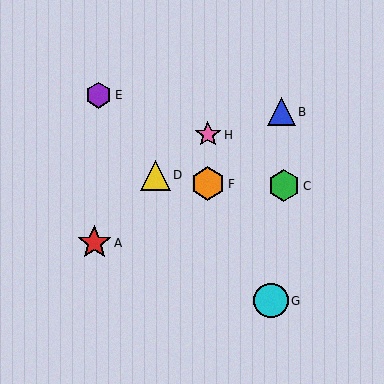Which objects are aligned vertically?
Objects F, H are aligned vertically.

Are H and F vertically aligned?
Yes, both are at x≈208.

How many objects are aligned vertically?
2 objects (F, H) are aligned vertically.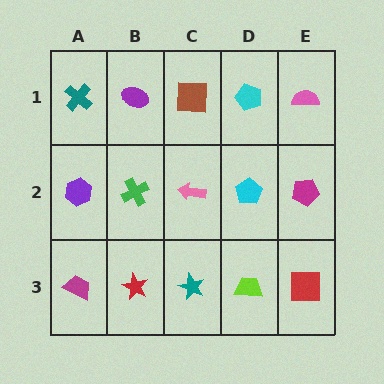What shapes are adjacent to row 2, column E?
A pink semicircle (row 1, column E), a red square (row 3, column E), a cyan pentagon (row 2, column D).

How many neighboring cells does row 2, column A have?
3.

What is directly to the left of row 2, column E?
A cyan pentagon.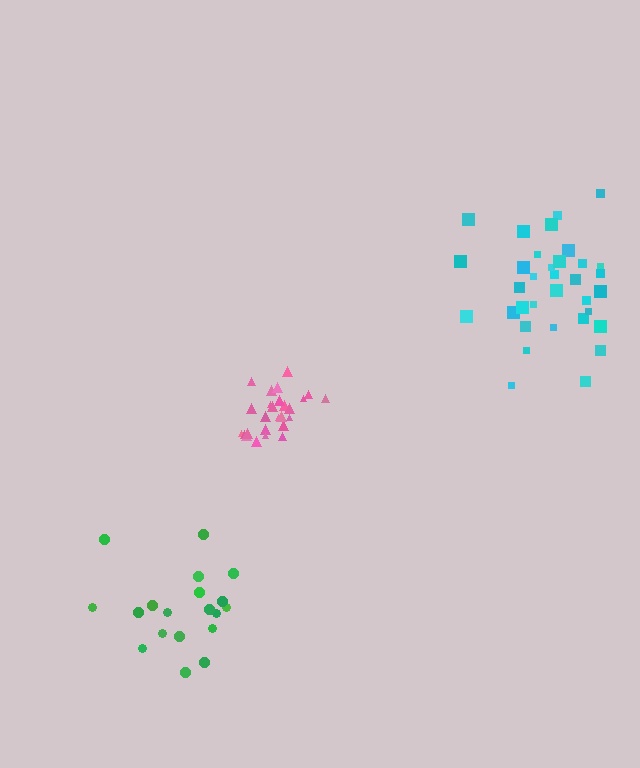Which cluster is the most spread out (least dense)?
Green.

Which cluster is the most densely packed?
Pink.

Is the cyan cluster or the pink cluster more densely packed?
Pink.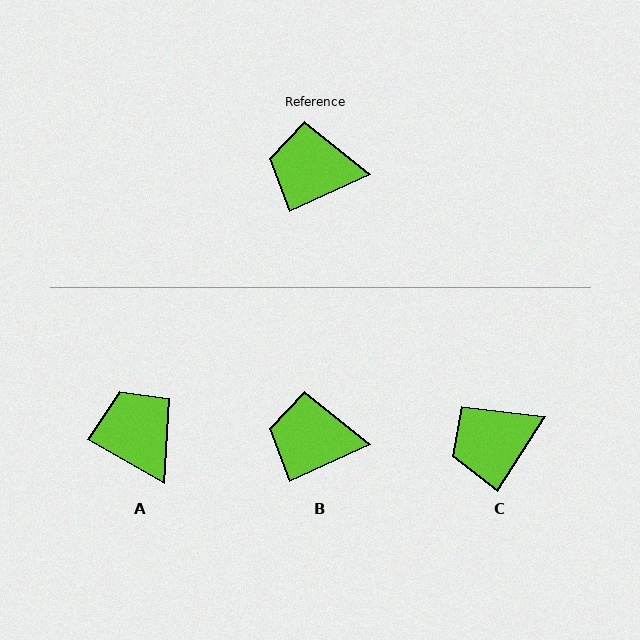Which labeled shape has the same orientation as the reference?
B.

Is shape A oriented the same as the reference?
No, it is off by about 55 degrees.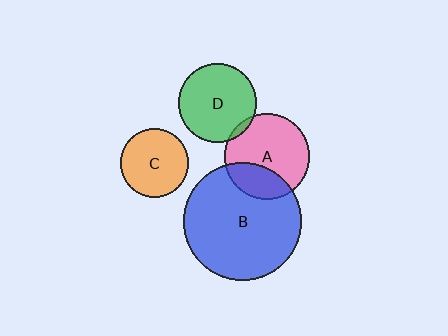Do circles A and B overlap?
Yes.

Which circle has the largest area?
Circle B (blue).